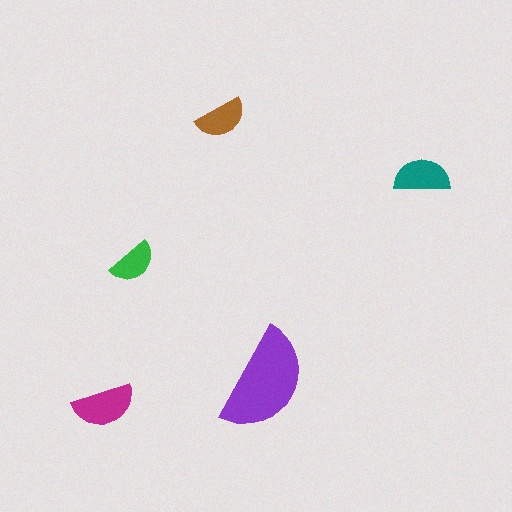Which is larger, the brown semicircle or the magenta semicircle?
The magenta one.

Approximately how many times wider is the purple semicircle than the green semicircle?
About 2 times wider.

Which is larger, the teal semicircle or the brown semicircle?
The teal one.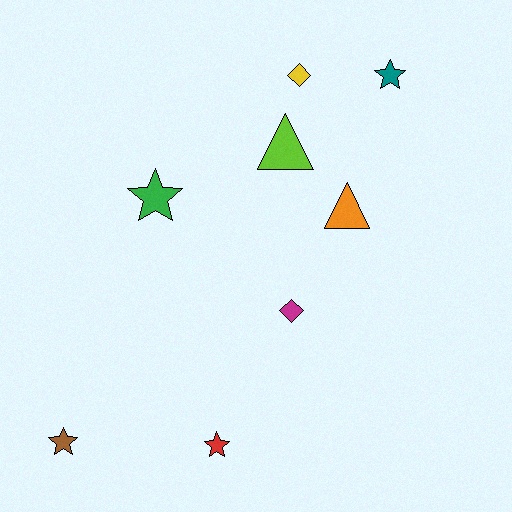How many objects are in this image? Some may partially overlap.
There are 8 objects.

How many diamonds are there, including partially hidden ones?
There are 2 diamonds.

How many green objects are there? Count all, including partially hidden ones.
There is 1 green object.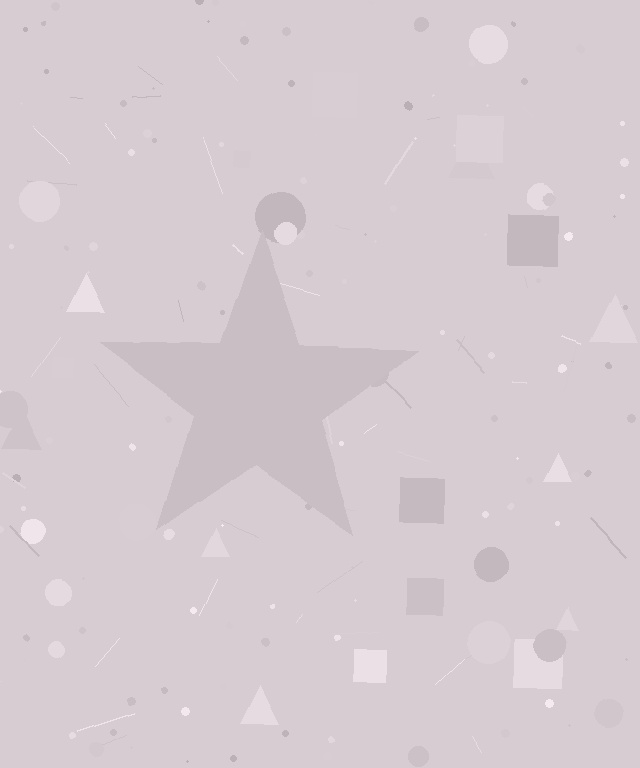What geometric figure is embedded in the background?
A star is embedded in the background.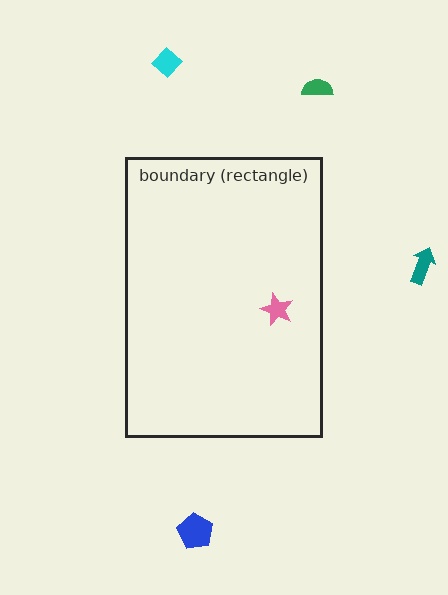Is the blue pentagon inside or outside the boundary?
Outside.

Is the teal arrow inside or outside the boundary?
Outside.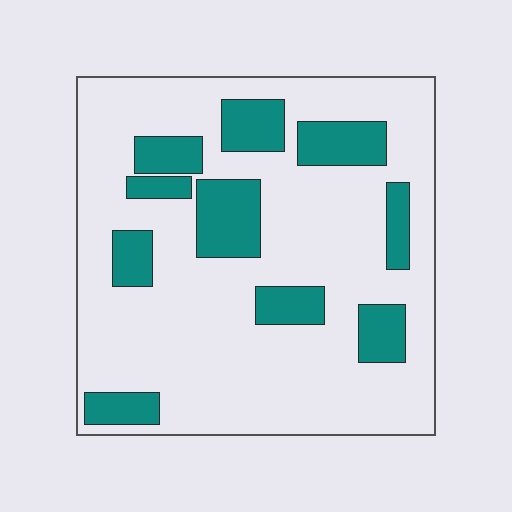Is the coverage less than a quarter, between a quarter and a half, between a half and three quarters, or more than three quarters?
Less than a quarter.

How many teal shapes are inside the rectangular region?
10.